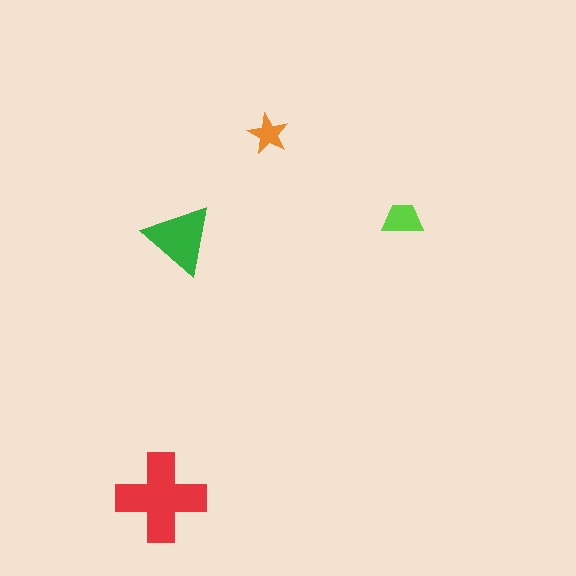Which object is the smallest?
The orange star.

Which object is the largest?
The red cross.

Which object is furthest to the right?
The lime trapezoid is rightmost.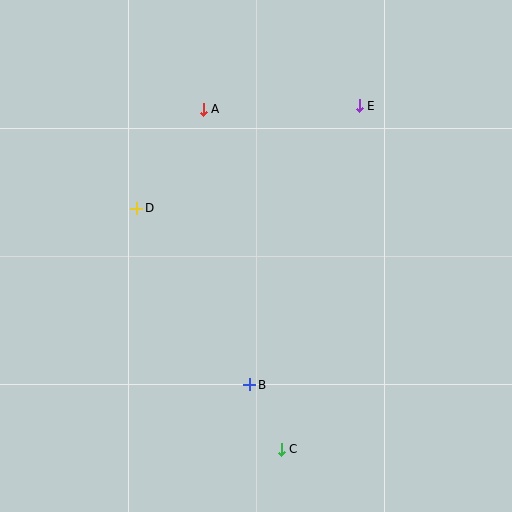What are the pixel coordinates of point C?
Point C is at (281, 449).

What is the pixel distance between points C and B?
The distance between C and B is 72 pixels.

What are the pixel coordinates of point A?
Point A is at (203, 109).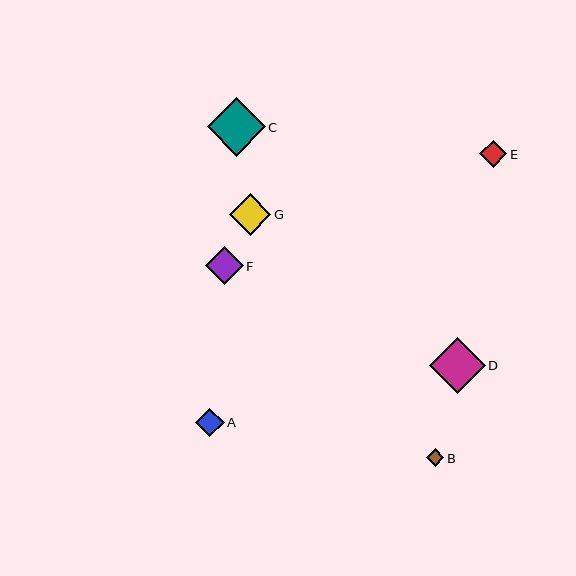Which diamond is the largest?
Diamond C is the largest with a size of approximately 58 pixels.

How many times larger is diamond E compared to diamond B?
Diamond E is approximately 1.6 times the size of diamond B.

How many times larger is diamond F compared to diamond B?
Diamond F is approximately 2.2 times the size of diamond B.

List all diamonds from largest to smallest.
From largest to smallest: C, D, G, F, A, E, B.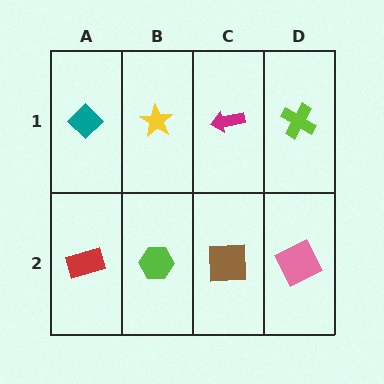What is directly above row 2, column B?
A yellow star.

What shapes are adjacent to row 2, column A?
A teal diamond (row 1, column A), a lime hexagon (row 2, column B).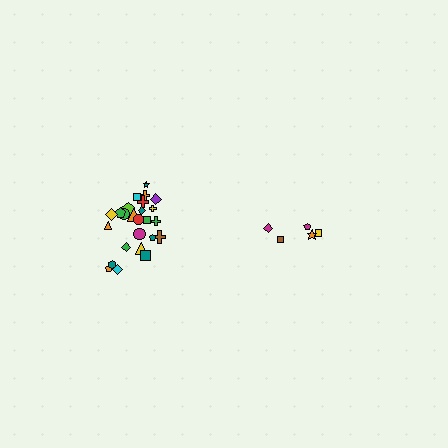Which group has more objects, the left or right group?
The left group.